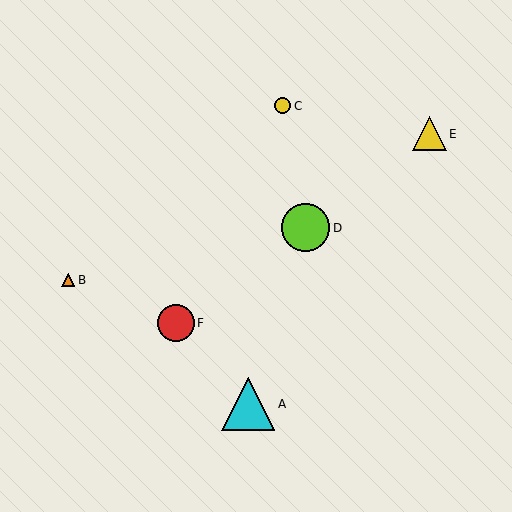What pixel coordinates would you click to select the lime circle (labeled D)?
Click at (306, 228) to select the lime circle D.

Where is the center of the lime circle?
The center of the lime circle is at (306, 228).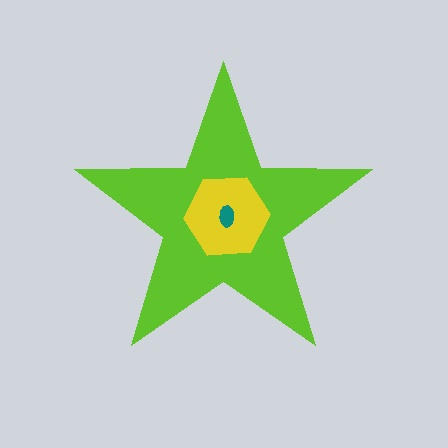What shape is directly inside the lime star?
The yellow hexagon.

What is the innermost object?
The teal ellipse.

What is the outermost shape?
The lime star.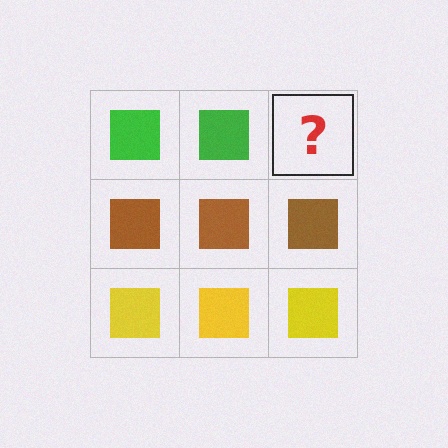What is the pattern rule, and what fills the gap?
The rule is that each row has a consistent color. The gap should be filled with a green square.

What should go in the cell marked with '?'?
The missing cell should contain a green square.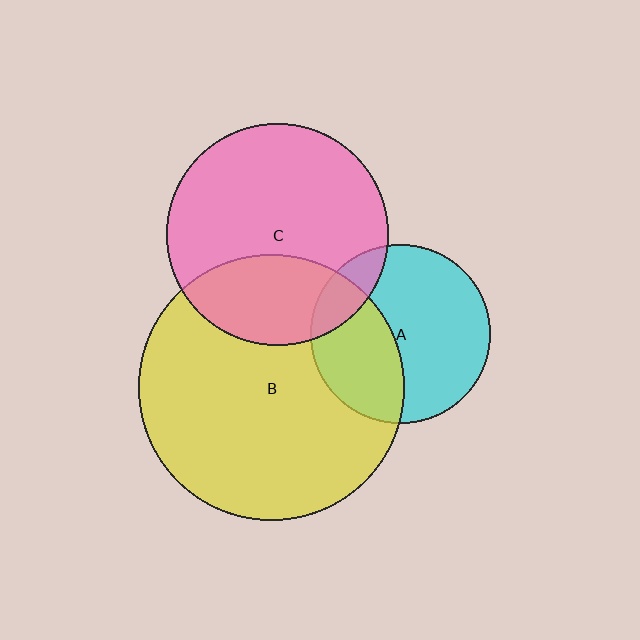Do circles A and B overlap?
Yes.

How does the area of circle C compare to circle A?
Approximately 1.5 times.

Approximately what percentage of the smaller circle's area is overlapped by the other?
Approximately 40%.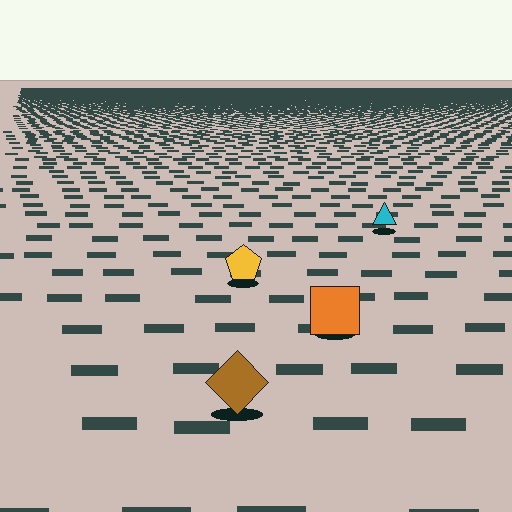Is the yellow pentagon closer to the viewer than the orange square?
No. The orange square is closer — you can tell from the texture gradient: the ground texture is coarser near it.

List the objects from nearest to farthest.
From nearest to farthest: the brown diamond, the orange square, the yellow pentagon, the cyan triangle.